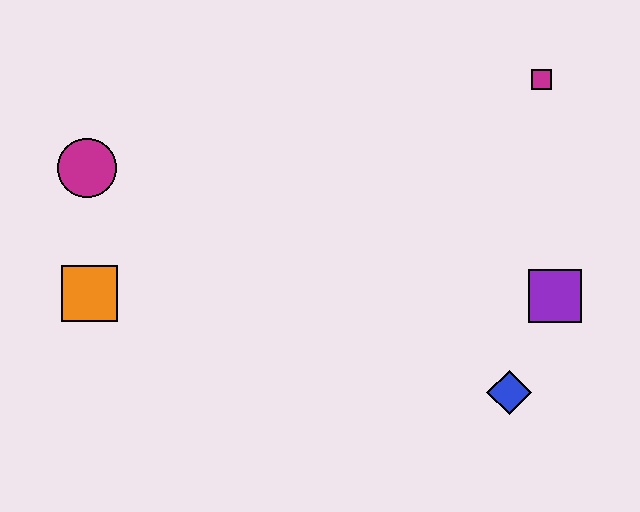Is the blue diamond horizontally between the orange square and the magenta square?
Yes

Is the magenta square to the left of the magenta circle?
No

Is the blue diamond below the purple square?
Yes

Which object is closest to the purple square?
The blue diamond is closest to the purple square.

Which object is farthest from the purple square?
The magenta circle is farthest from the purple square.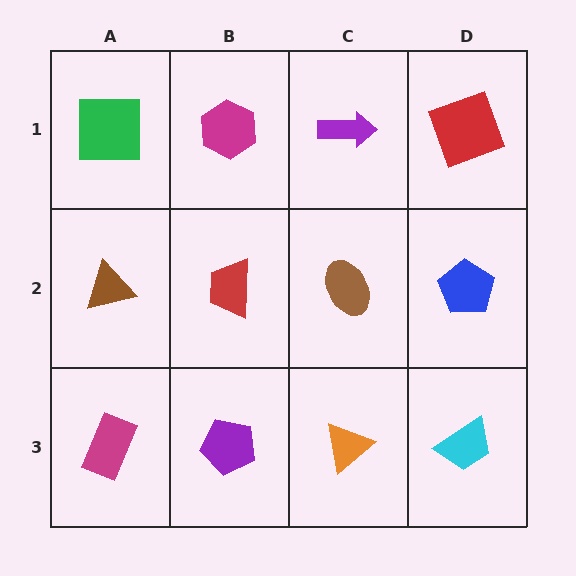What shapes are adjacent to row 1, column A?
A brown triangle (row 2, column A), a magenta hexagon (row 1, column B).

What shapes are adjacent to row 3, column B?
A red trapezoid (row 2, column B), a magenta rectangle (row 3, column A), an orange triangle (row 3, column C).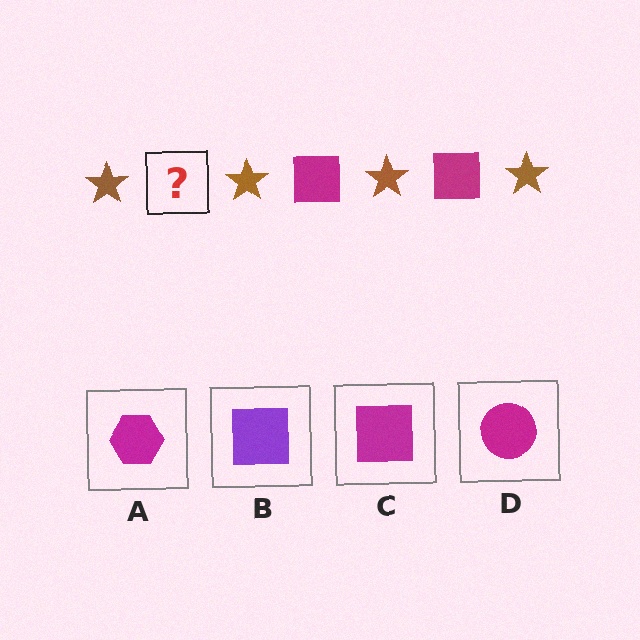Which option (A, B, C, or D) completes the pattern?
C.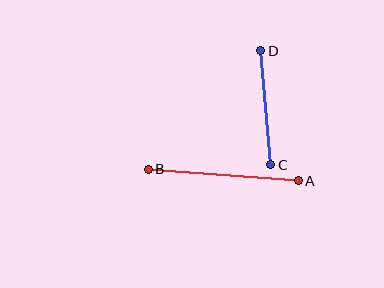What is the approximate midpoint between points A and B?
The midpoint is at approximately (223, 175) pixels.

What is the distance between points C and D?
The distance is approximately 115 pixels.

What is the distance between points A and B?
The distance is approximately 151 pixels.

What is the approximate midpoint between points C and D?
The midpoint is at approximately (266, 108) pixels.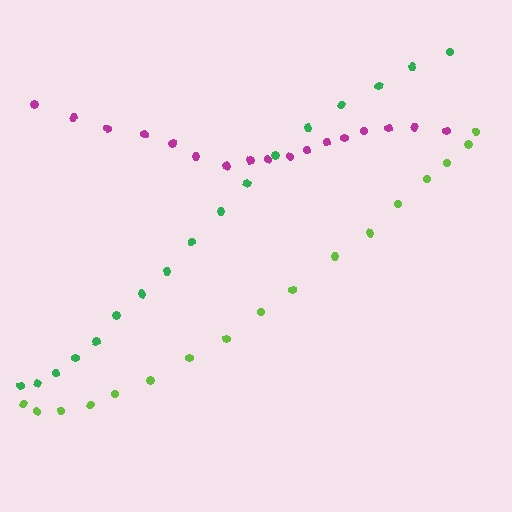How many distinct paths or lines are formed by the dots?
There are 3 distinct paths.